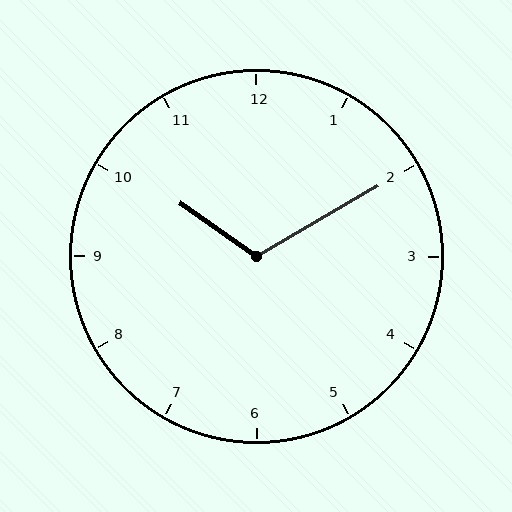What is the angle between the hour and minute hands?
Approximately 115 degrees.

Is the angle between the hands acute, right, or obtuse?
It is obtuse.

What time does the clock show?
10:10.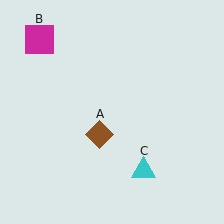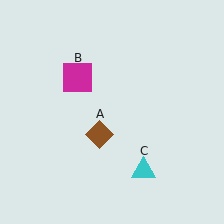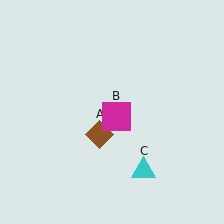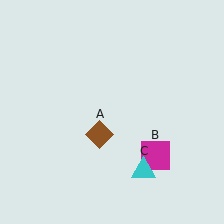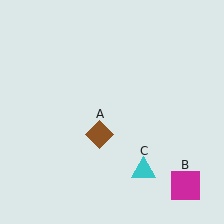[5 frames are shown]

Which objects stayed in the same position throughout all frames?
Brown diamond (object A) and cyan triangle (object C) remained stationary.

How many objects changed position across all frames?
1 object changed position: magenta square (object B).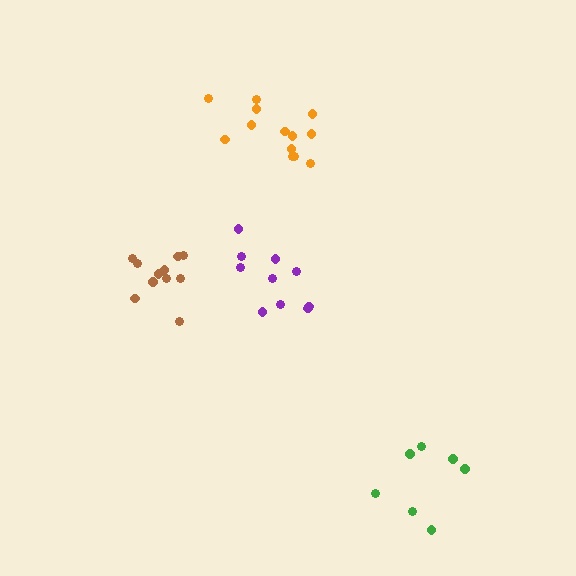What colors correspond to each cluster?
The clusters are colored: brown, purple, green, orange.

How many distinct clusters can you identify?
There are 4 distinct clusters.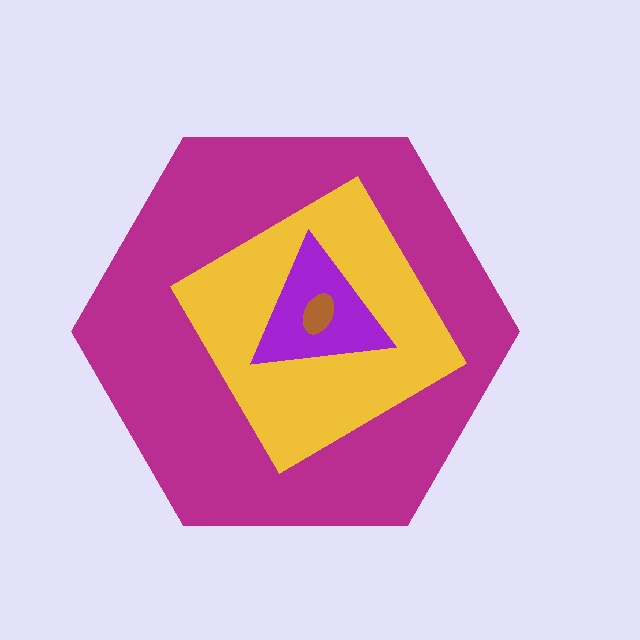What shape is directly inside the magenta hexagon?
The yellow diamond.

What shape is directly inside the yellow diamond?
The purple triangle.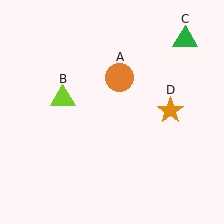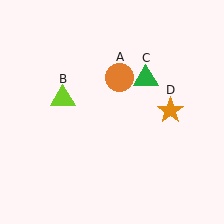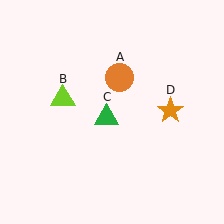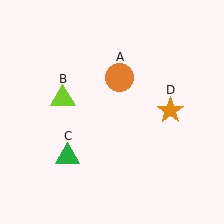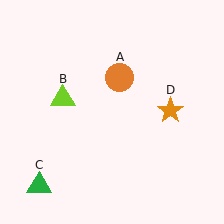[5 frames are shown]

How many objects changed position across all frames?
1 object changed position: green triangle (object C).